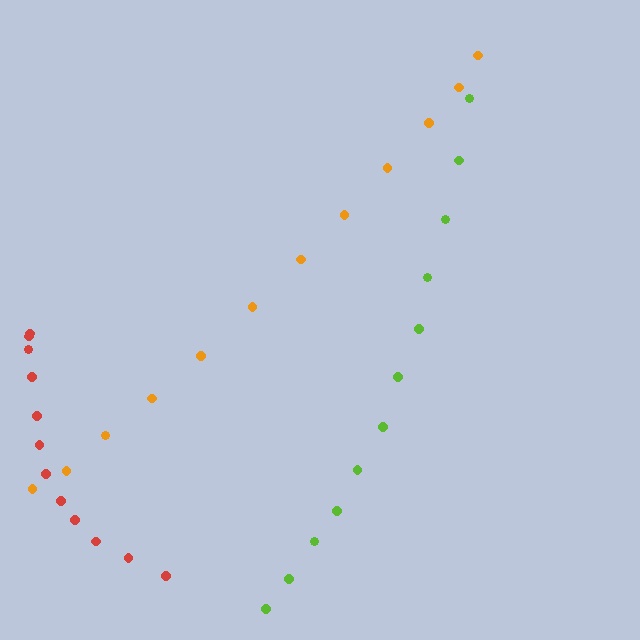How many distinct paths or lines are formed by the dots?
There are 3 distinct paths.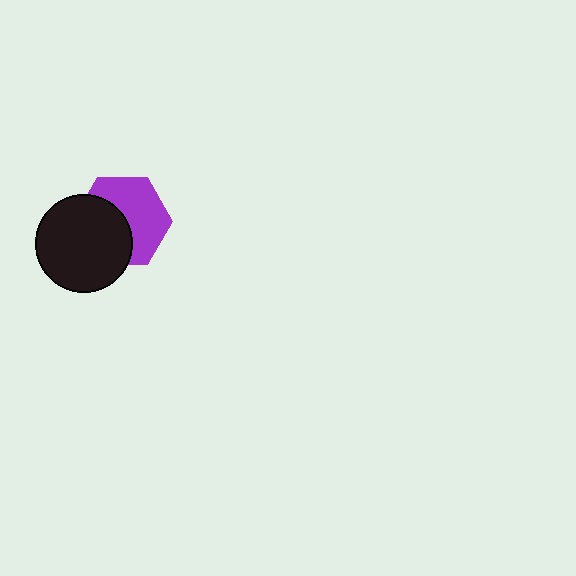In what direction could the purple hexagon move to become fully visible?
The purple hexagon could move toward the upper-right. That would shift it out from behind the black circle entirely.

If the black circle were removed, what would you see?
You would see the complete purple hexagon.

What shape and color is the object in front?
The object in front is a black circle.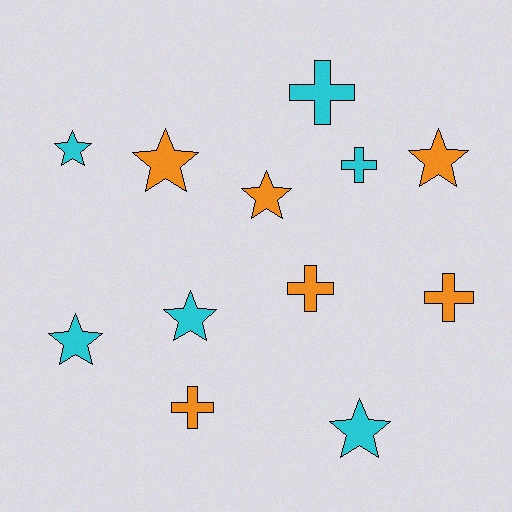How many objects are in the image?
There are 12 objects.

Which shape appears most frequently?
Star, with 7 objects.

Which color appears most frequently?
Cyan, with 6 objects.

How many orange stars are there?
There are 3 orange stars.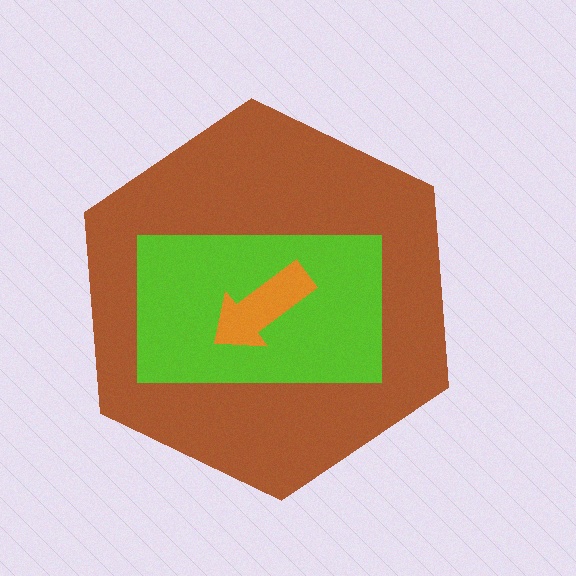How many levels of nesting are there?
3.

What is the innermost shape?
The orange arrow.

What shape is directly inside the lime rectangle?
The orange arrow.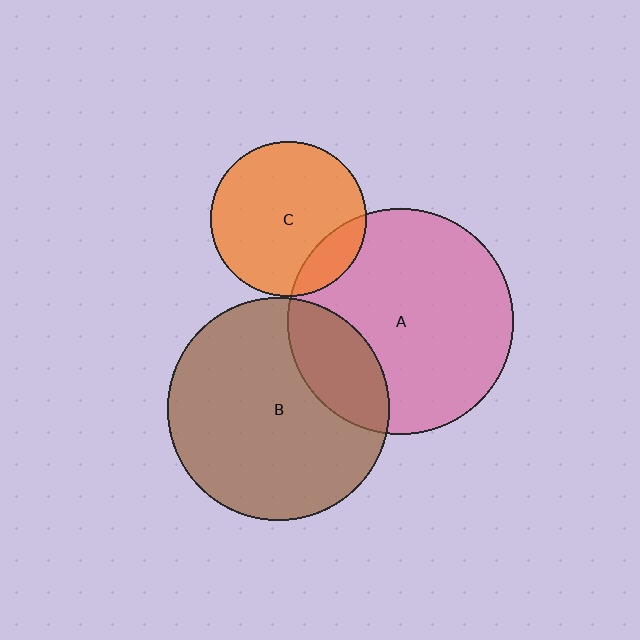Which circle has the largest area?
Circle A (pink).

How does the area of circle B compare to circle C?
Approximately 2.1 times.